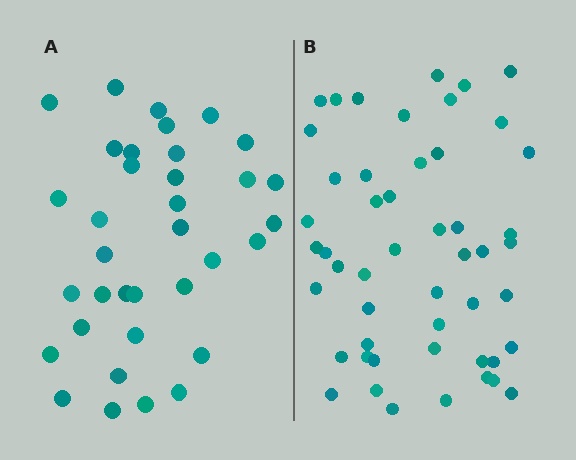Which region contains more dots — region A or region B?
Region B (the right region) has more dots.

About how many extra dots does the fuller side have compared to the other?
Region B has approximately 15 more dots than region A.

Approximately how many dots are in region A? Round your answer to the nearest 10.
About 40 dots. (The exact count is 35, which rounds to 40.)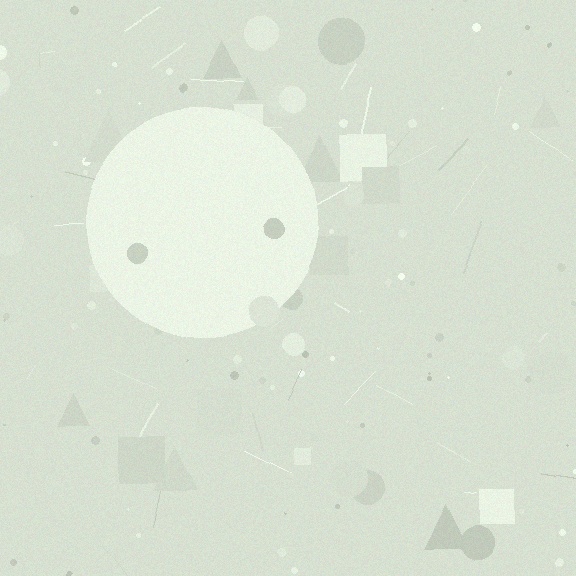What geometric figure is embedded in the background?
A circle is embedded in the background.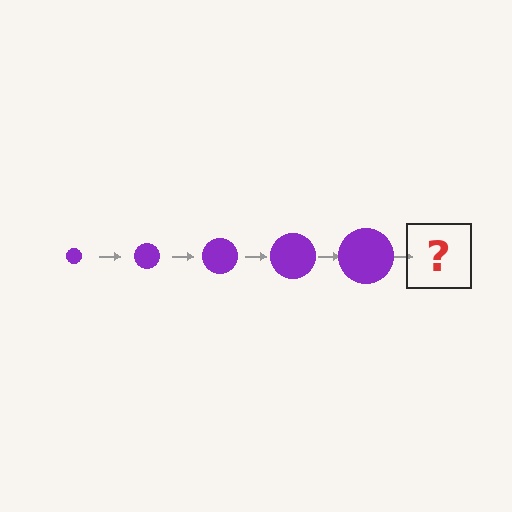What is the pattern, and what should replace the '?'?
The pattern is that the circle gets progressively larger each step. The '?' should be a purple circle, larger than the previous one.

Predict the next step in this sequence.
The next step is a purple circle, larger than the previous one.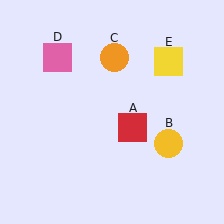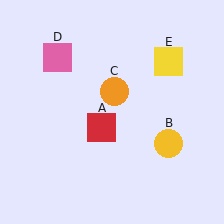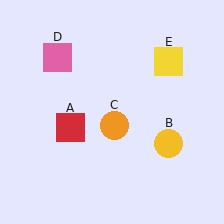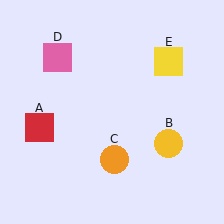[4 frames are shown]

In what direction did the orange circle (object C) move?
The orange circle (object C) moved down.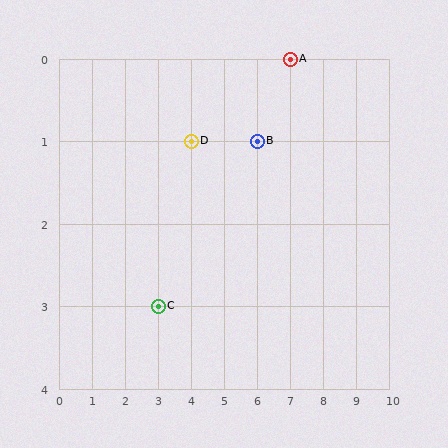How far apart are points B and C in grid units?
Points B and C are 3 columns and 2 rows apart (about 3.6 grid units diagonally).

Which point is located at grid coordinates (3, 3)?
Point C is at (3, 3).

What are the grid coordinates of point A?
Point A is at grid coordinates (7, 0).